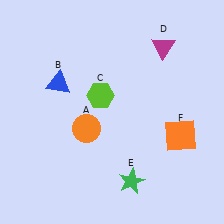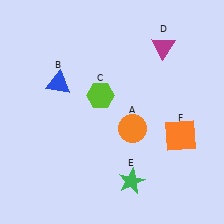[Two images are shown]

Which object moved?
The orange circle (A) moved right.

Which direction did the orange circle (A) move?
The orange circle (A) moved right.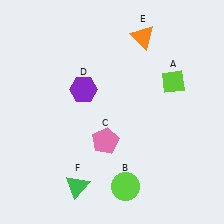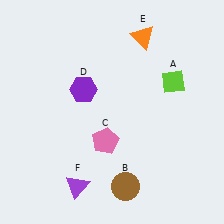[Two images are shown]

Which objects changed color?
B changed from lime to brown. F changed from green to purple.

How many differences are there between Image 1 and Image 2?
There are 2 differences between the two images.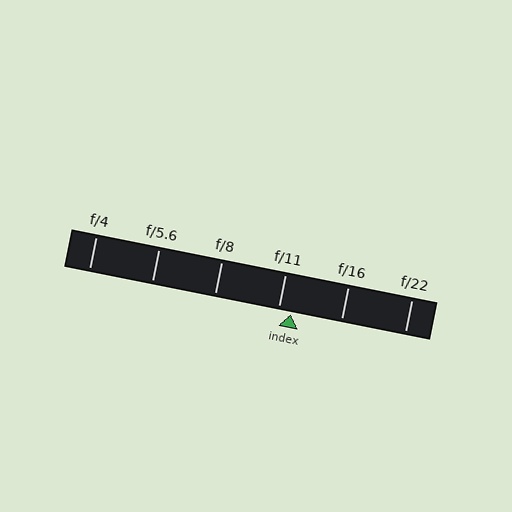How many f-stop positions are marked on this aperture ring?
There are 6 f-stop positions marked.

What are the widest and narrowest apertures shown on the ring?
The widest aperture shown is f/4 and the narrowest is f/22.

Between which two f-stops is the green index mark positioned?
The index mark is between f/11 and f/16.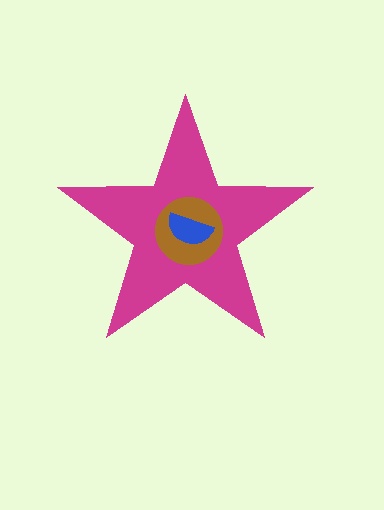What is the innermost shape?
The blue semicircle.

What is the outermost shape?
The magenta star.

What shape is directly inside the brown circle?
The blue semicircle.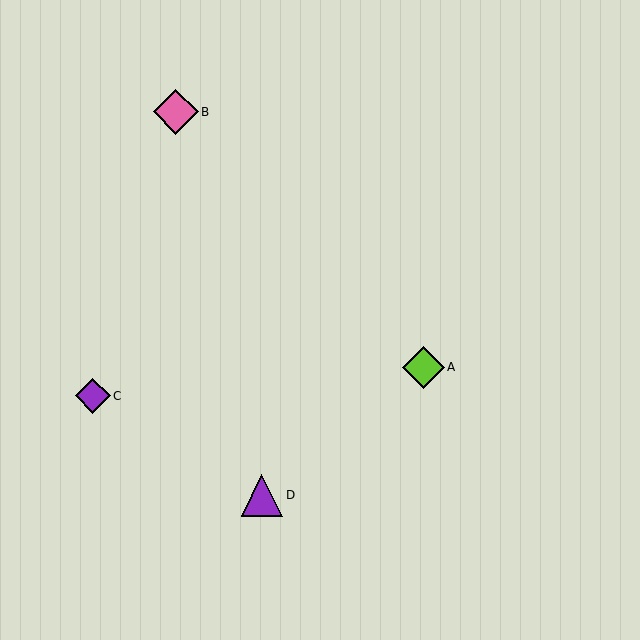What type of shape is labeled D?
Shape D is a purple triangle.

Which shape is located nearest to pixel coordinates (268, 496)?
The purple triangle (labeled D) at (262, 495) is nearest to that location.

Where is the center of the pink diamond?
The center of the pink diamond is at (176, 112).